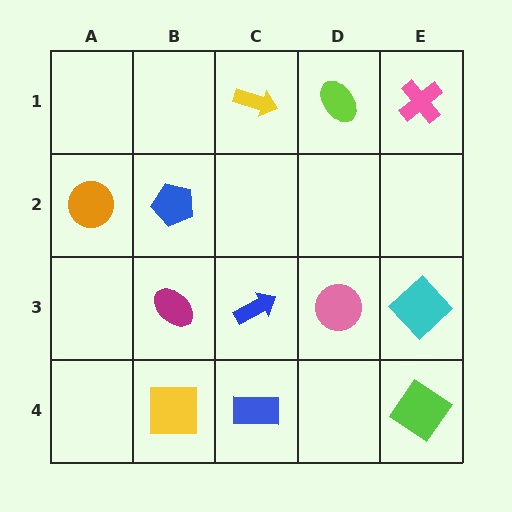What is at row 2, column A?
An orange circle.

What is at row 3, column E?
A cyan diamond.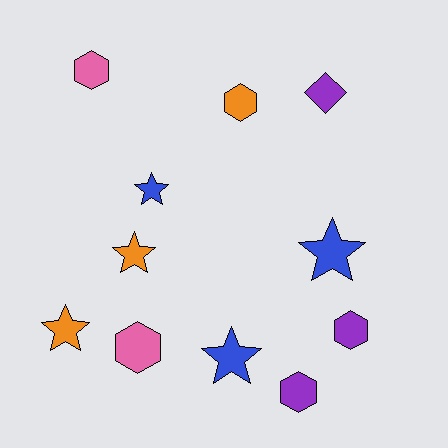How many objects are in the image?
There are 11 objects.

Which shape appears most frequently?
Hexagon, with 5 objects.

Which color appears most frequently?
Orange, with 3 objects.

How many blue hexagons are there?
There are no blue hexagons.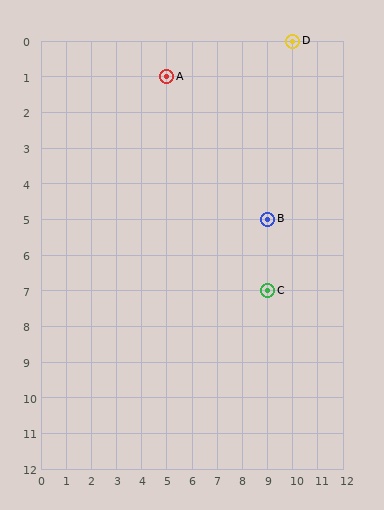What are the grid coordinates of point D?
Point D is at grid coordinates (10, 0).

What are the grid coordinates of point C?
Point C is at grid coordinates (9, 7).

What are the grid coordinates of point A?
Point A is at grid coordinates (5, 1).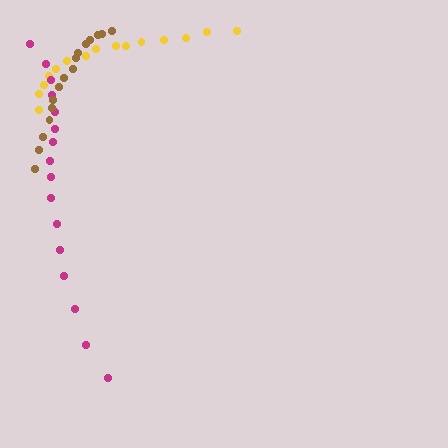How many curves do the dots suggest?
There are 3 distinct paths.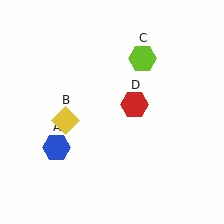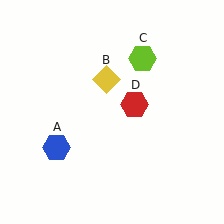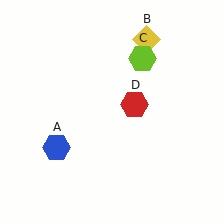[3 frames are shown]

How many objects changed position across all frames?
1 object changed position: yellow diamond (object B).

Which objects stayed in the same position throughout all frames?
Blue hexagon (object A) and lime hexagon (object C) and red hexagon (object D) remained stationary.